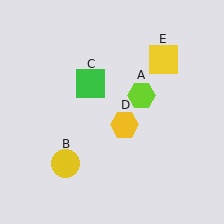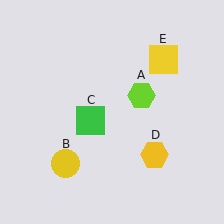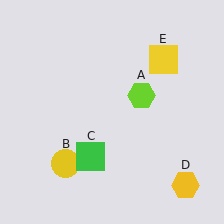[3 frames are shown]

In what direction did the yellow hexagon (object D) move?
The yellow hexagon (object D) moved down and to the right.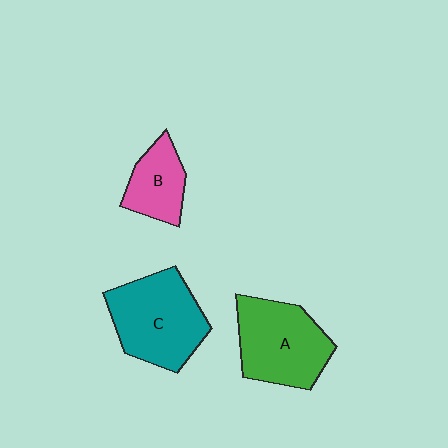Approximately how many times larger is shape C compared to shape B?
Approximately 1.9 times.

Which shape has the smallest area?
Shape B (pink).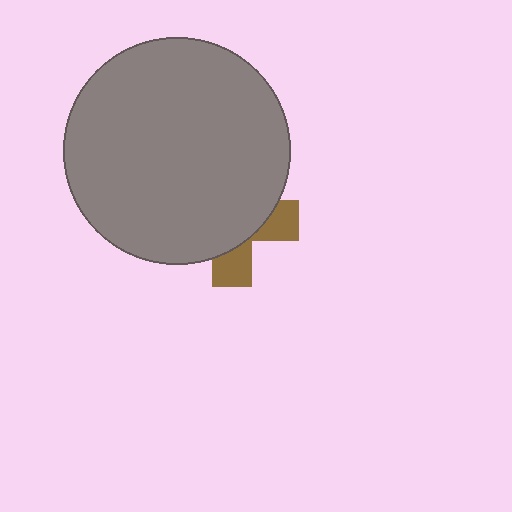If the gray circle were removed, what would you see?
You would see the complete brown cross.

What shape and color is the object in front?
The object in front is a gray circle.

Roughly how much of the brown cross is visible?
A small part of it is visible (roughly 31%).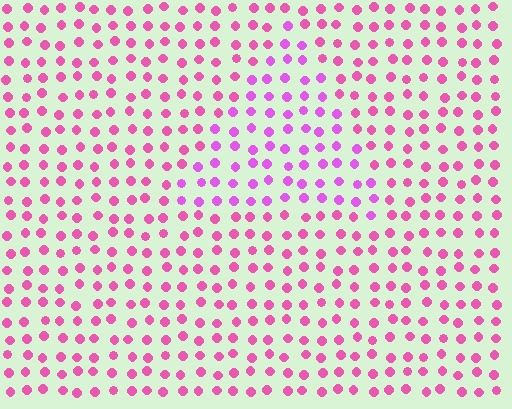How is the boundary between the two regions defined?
The boundary is defined purely by a slight shift in hue (about 27 degrees). Spacing, size, and orientation are identical on both sides.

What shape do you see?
I see a triangle.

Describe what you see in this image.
The image is filled with small pink elements in a uniform arrangement. A triangle-shaped region is visible where the elements are tinted to a slightly different hue, forming a subtle color boundary.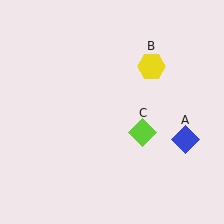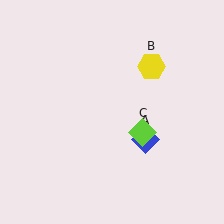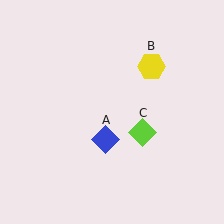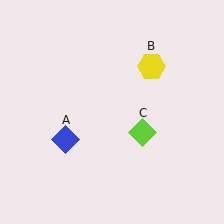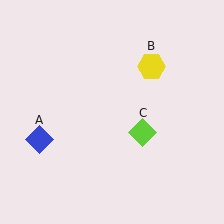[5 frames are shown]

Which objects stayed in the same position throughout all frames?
Yellow hexagon (object B) and lime diamond (object C) remained stationary.